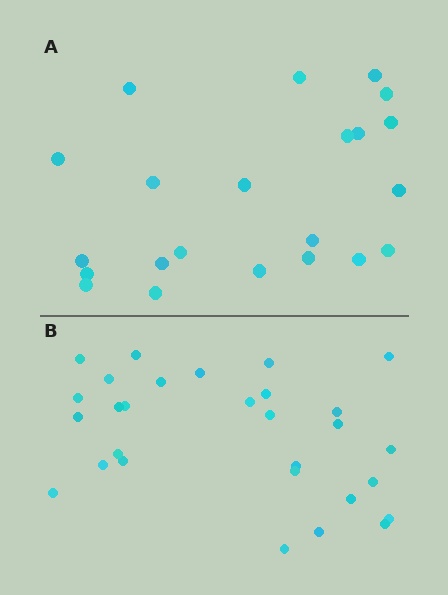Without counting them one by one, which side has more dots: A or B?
Region B (the bottom region) has more dots.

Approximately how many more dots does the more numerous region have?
Region B has roughly 8 or so more dots than region A.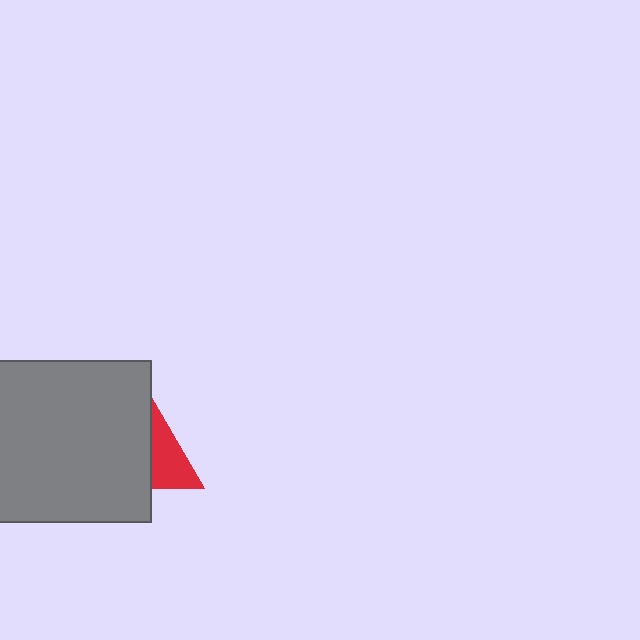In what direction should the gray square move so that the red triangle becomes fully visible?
The gray square should move left. That is the shortest direction to clear the overlap and leave the red triangle fully visible.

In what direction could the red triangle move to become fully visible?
The red triangle could move right. That would shift it out from behind the gray square entirely.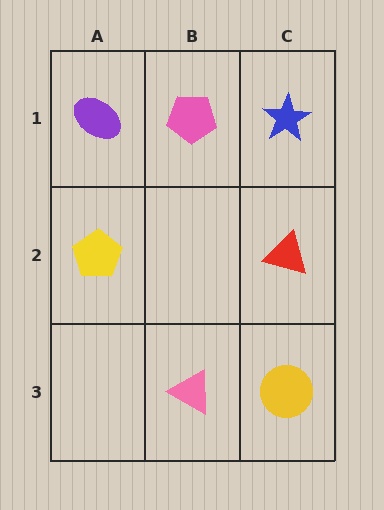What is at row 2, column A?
A yellow pentagon.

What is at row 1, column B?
A pink pentagon.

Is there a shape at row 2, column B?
No, that cell is empty.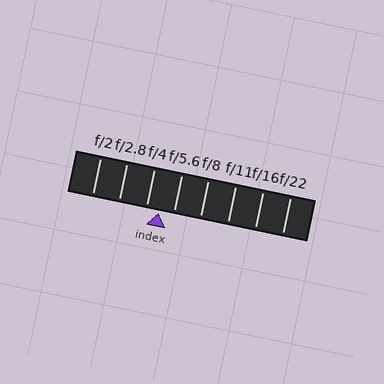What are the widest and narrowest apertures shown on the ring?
The widest aperture shown is f/2 and the narrowest is f/22.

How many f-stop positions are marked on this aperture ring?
There are 8 f-stop positions marked.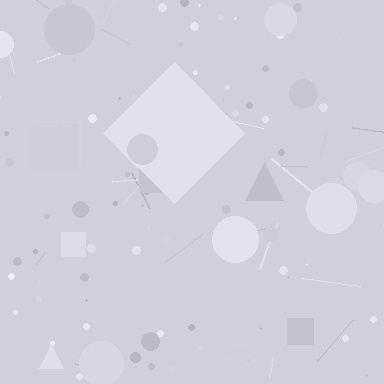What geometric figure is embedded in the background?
A diamond is embedded in the background.